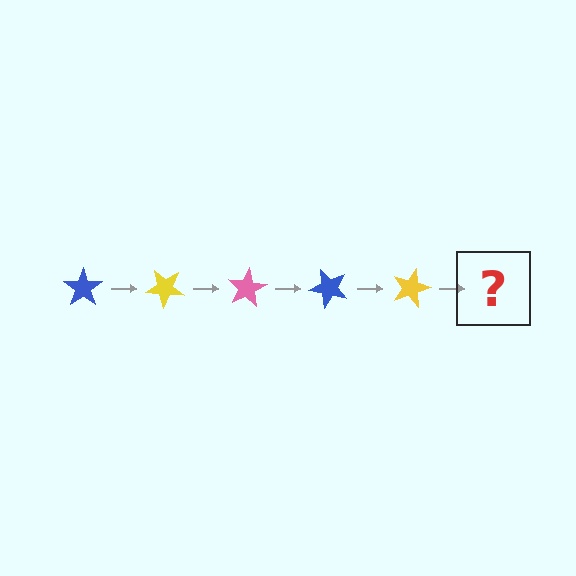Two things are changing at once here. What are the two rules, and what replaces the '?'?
The two rules are that it rotates 40 degrees each step and the color cycles through blue, yellow, and pink. The '?' should be a pink star, rotated 200 degrees from the start.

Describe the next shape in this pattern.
It should be a pink star, rotated 200 degrees from the start.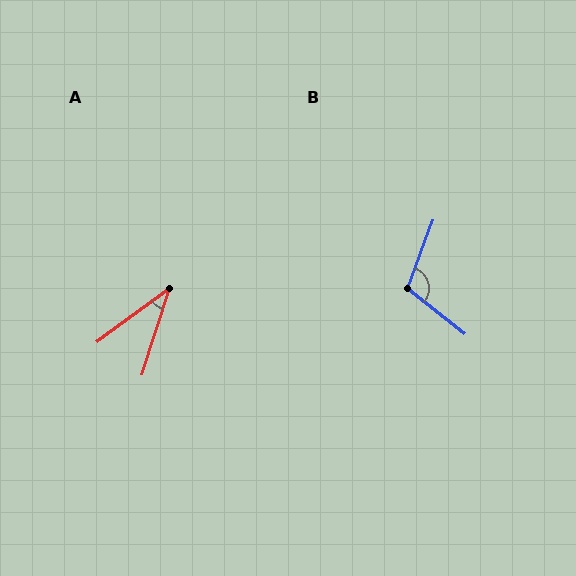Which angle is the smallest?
A, at approximately 36 degrees.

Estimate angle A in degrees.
Approximately 36 degrees.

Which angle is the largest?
B, at approximately 108 degrees.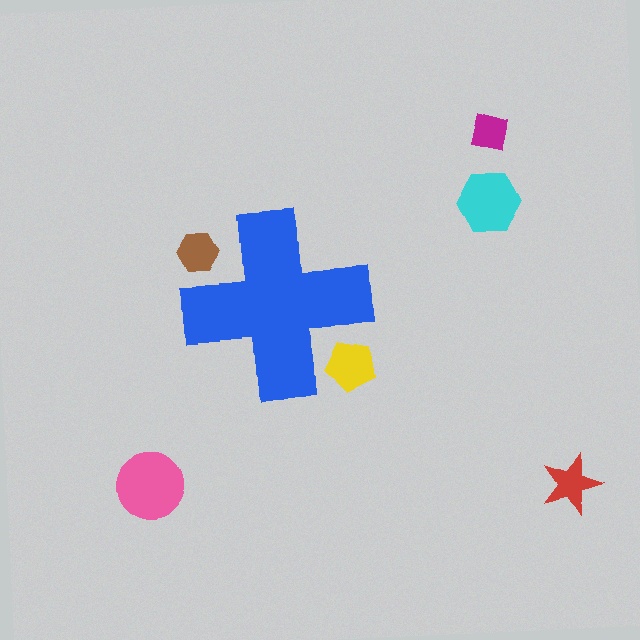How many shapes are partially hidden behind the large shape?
2 shapes are partially hidden.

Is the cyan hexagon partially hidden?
No, the cyan hexagon is fully visible.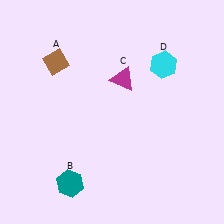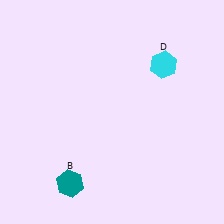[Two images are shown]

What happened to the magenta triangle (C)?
The magenta triangle (C) was removed in Image 2. It was in the top-right area of Image 1.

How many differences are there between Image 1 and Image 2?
There are 2 differences between the two images.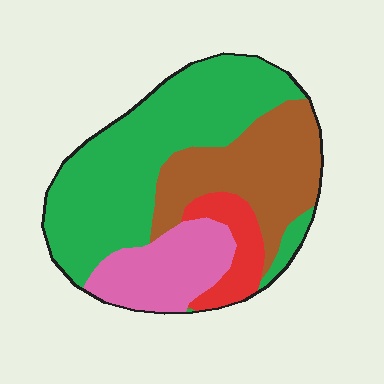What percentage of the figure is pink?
Pink takes up about one sixth (1/6) of the figure.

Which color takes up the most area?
Green, at roughly 45%.